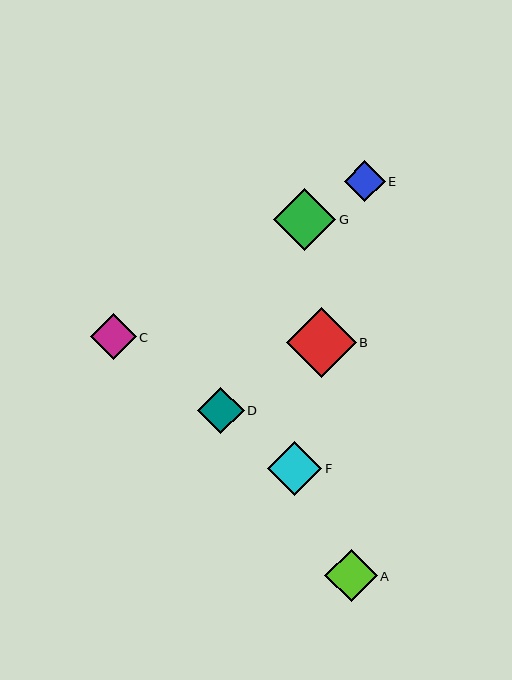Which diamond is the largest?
Diamond B is the largest with a size of approximately 70 pixels.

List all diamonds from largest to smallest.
From largest to smallest: B, G, F, A, D, C, E.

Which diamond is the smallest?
Diamond E is the smallest with a size of approximately 41 pixels.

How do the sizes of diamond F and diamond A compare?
Diamond F and diamond A are approximately the same size.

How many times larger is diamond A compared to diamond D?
Diamond A is approximately 1.1 times the size of diamond D.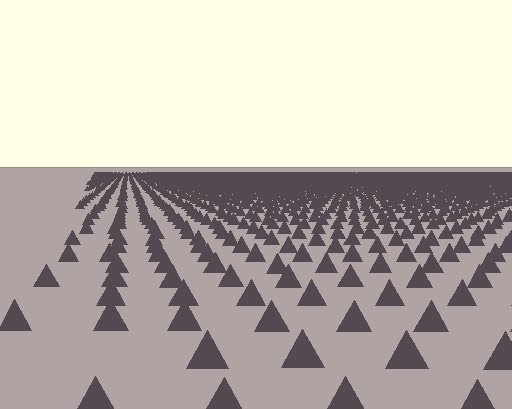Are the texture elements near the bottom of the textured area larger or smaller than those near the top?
Larger. Near the bottom, elements are closer to the viewer and appear at a bigger on-screen size.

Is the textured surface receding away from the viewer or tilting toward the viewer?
The surface is receding away from the viewer. Texture elements get smaller and denser toward the top.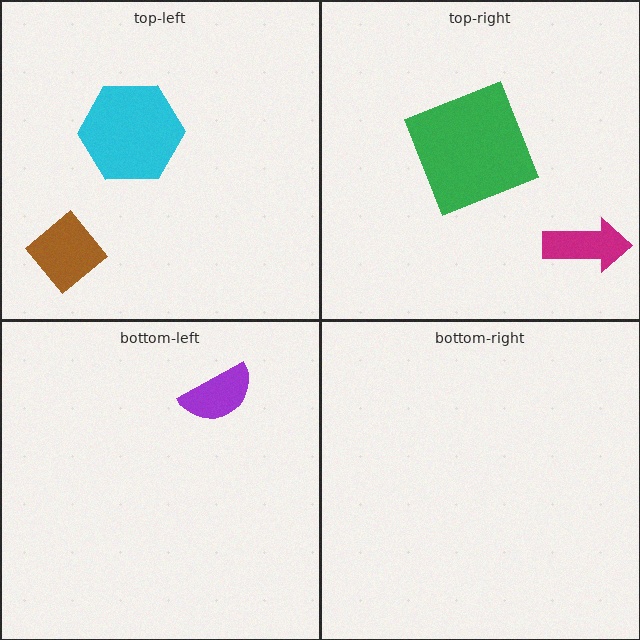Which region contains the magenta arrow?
The top-right region.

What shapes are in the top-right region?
The green square, the magenta arrow.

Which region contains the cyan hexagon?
The top-left region.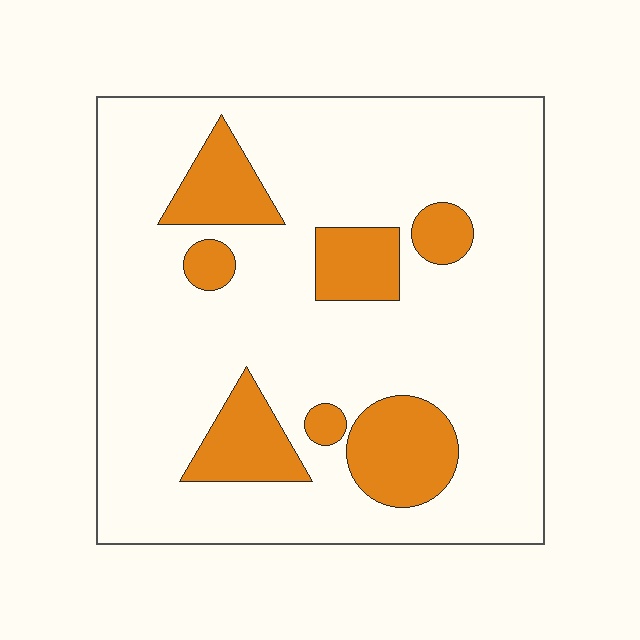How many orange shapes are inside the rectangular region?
7.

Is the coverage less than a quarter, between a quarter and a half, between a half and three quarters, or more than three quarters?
Less than a quarter.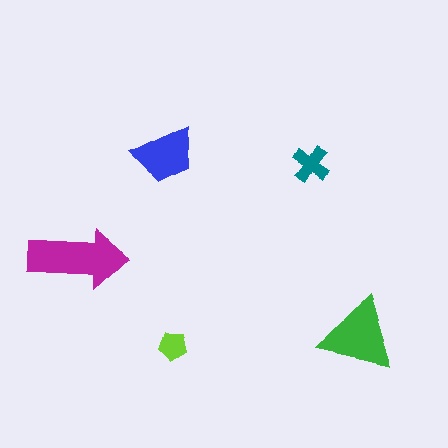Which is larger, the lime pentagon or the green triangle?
The green triangle.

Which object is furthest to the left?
The magenta arrow is leftmost.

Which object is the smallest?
The lime pentagon.